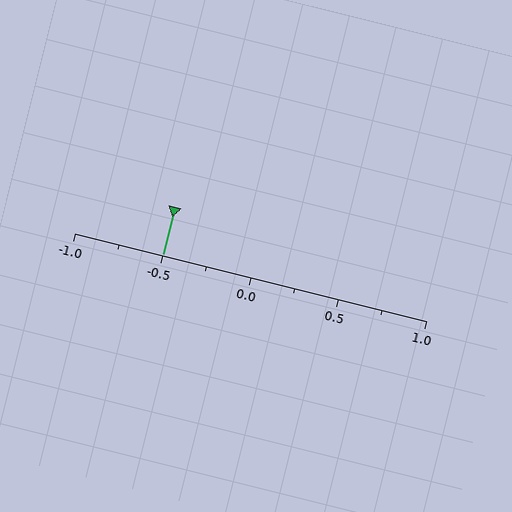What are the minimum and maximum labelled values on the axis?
The axis runs from -1.0 to 1.0.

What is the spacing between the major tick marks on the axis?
The major ticks are spaced 0.5 apart.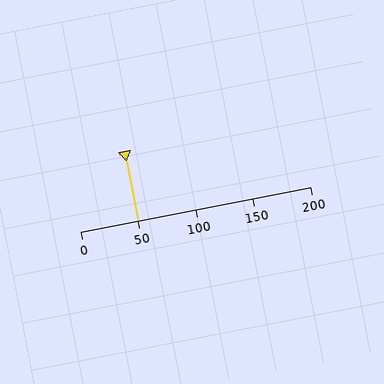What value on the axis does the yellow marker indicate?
The marker indicates approximately 50.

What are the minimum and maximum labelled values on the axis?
The axis runs from 0 to 200.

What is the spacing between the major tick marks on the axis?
The major ticks are spaced 50 apart.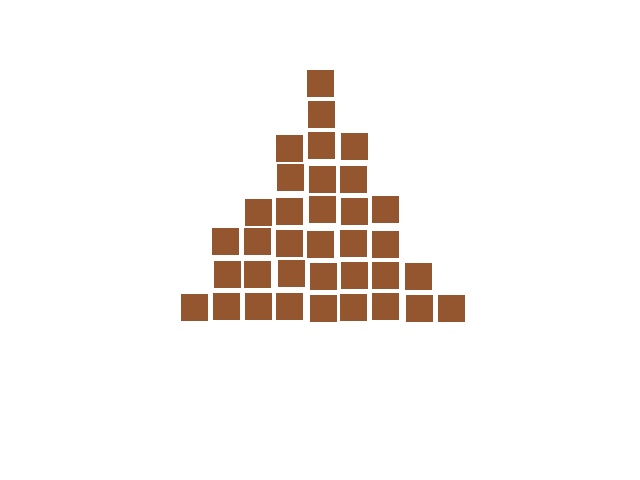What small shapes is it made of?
It is made of small squares.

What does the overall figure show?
The overall figure shows a triangle.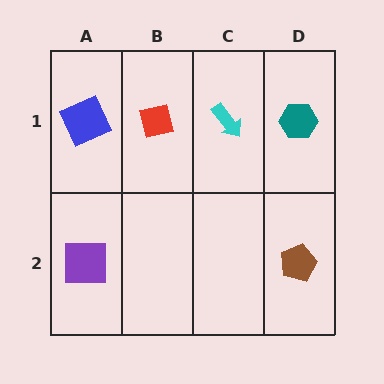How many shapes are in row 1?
4 shapes.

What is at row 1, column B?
A red square.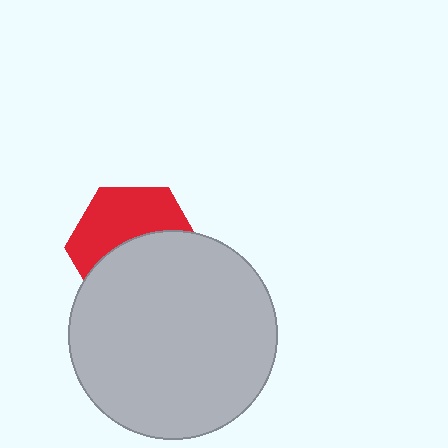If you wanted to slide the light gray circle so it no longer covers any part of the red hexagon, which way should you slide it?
Slide it down — that is the most direct way to separate the two shapes.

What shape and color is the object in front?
The object in front is a light gray circle.